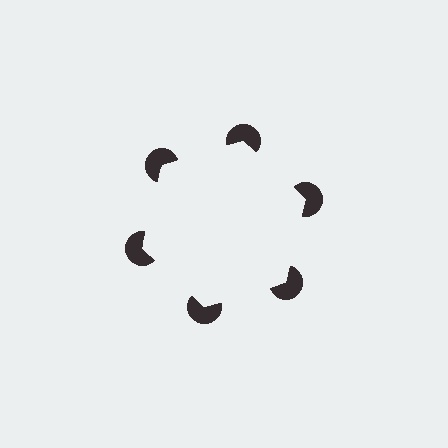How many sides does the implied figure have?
6 sides.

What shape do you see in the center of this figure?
An illusory hexagon — its edges are inferred from the aligned wedge cuts in the pac-man discs, not physically drawn.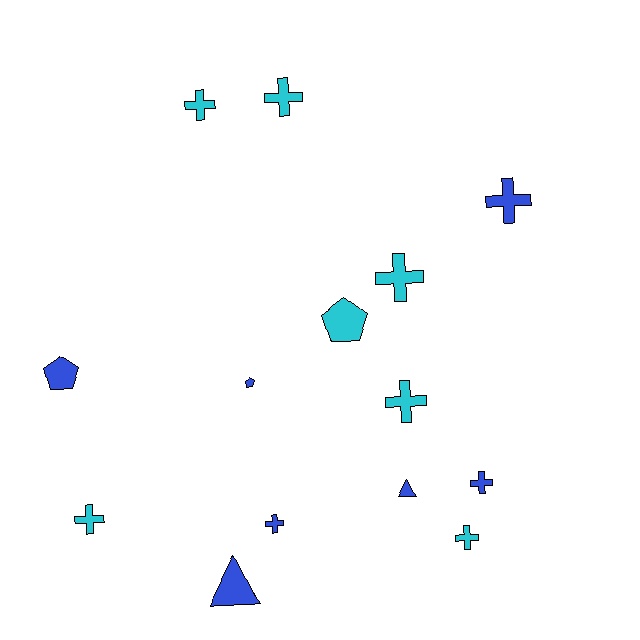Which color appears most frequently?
Cyan, with 7 objects.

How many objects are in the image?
There are 14 objects.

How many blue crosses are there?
There are 3 blue crosses.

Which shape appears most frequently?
Cross, with 9 objects.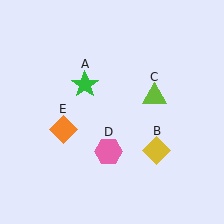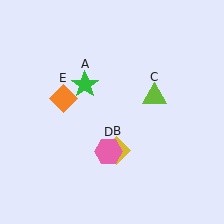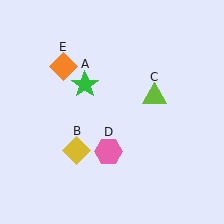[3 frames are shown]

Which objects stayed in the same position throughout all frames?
Green star (object A) and lime triangle (object C) and pink hexagon (object D) remained stationary.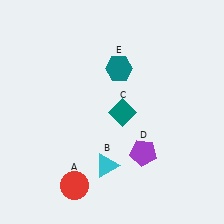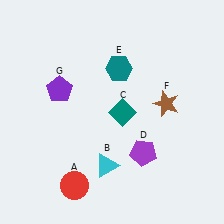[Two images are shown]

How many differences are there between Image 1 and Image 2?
There are 2 differences between the two images.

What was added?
A brown star (F), a purple pentagon (G) were added in Image 2.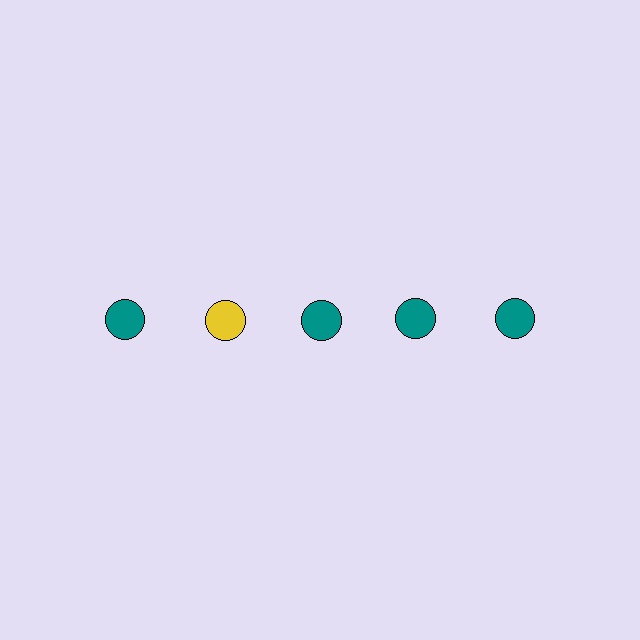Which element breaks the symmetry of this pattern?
The yellow circle in the top row, second from left column breaks the symmetry. All other shapes are teal circles.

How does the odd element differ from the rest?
It has a different color: yellow instead of teal.